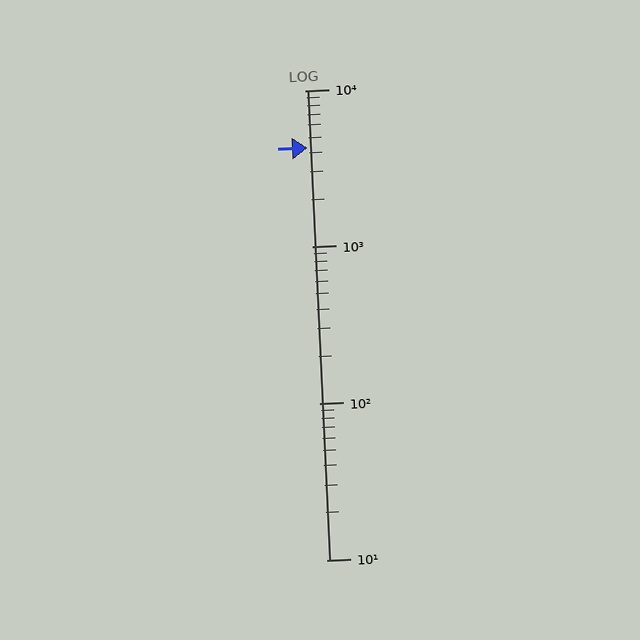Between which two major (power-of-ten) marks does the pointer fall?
The pointer is between 1000 and 10000.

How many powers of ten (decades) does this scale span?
The scale spans 3 decades, from 10 to 10000.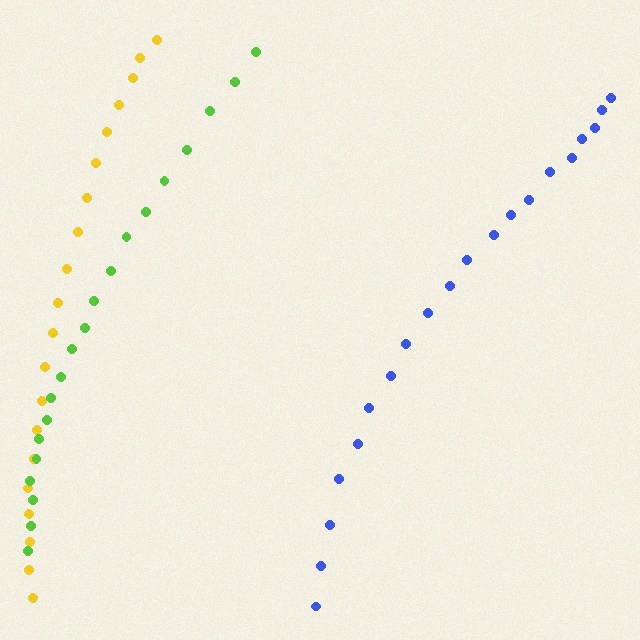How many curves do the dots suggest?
There are 3 distinct paths.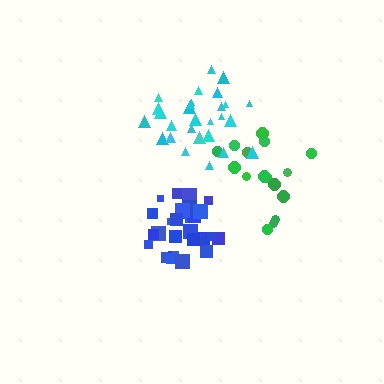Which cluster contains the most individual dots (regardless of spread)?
Blue (34).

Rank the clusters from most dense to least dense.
blue, cyan, green.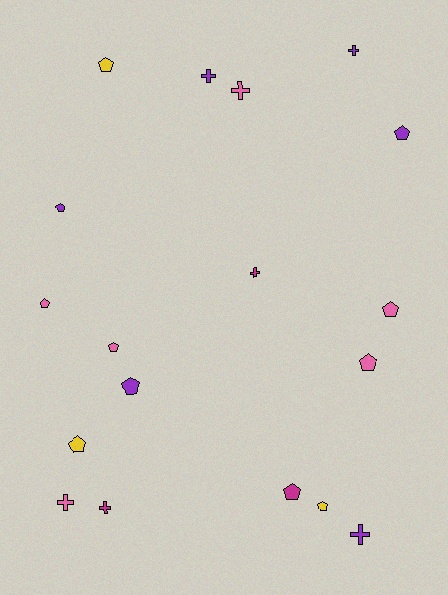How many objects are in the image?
There are 18 objects.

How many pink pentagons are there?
There are 4 pink pentagons.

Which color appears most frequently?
Purple, with 6 objects.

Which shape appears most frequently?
Pentagon, with 11 objects.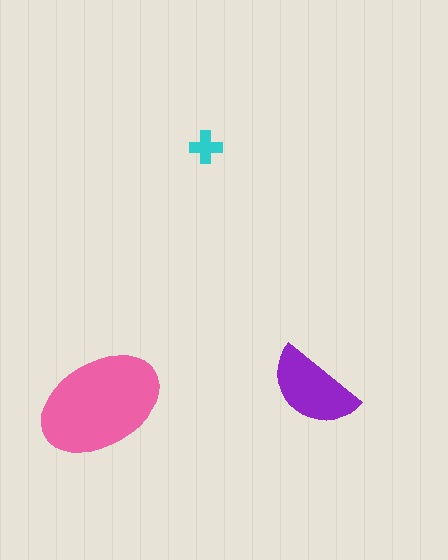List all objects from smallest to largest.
The cyan cross, the purple semicircle, the pink ellipse.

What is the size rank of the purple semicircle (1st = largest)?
2nd.